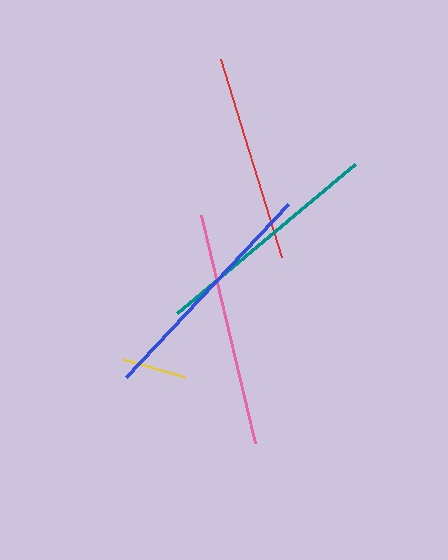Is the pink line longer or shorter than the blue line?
The blue line is longer than the pink line.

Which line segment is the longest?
The blue line is the longest at approximately 238 pixels.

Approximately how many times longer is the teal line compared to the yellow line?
The teal line is approximately 3.6 times the length of the yellow line.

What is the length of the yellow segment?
The yellow segment is approximately 64 pixels long.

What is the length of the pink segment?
The pink segment is approximately 234 pixels long.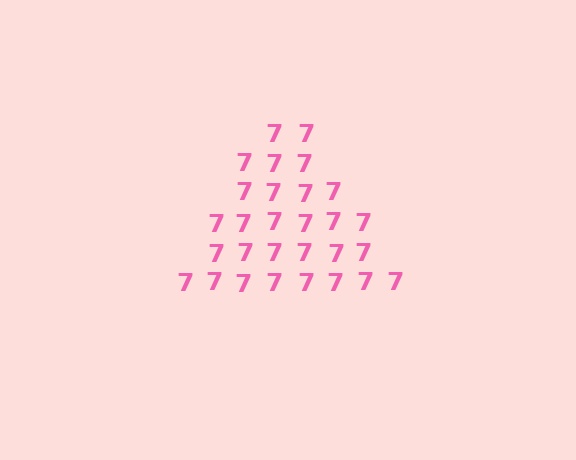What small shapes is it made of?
It is made of small digit 7's.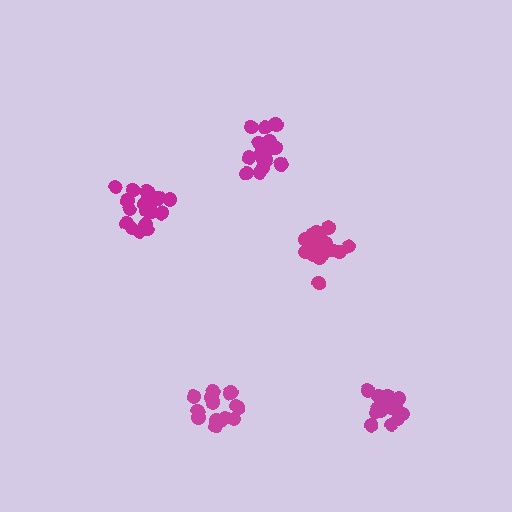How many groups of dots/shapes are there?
There are 5 groups.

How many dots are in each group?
Group 1: 17 dots, Group 2: 19 dots, Group 3: 17 dots, Group 4: 15 dots, Group 5: 17 dots (85 total).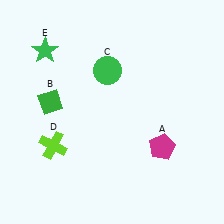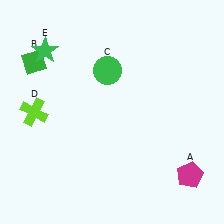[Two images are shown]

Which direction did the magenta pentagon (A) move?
The magenta pentagon (A) moved down.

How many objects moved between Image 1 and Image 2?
3 objects moved between the two images.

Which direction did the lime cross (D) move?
The lime cross (D) moved up.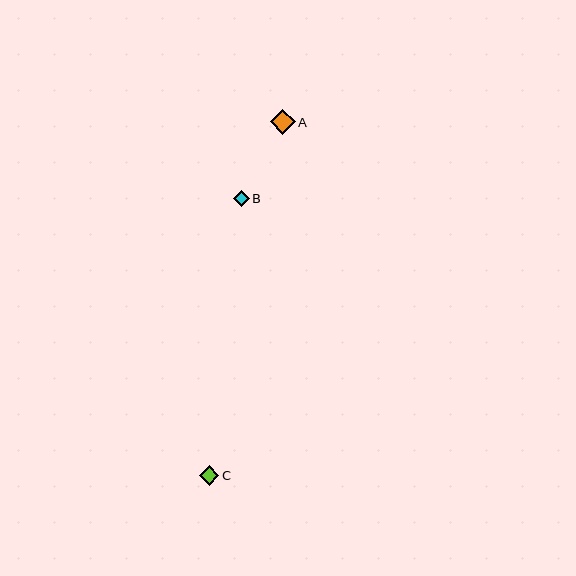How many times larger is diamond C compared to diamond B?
Diamond C is approximately 1.2 times the size of diamond B.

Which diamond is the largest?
Diamond A is the largest with a size of approximately 25 pixels.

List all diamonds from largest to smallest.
From largest to smallest: A, C, B.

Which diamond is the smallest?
Diamond B is the smallest with a size of approximately 16 pixels.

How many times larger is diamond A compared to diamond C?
Diamond A is approximately 1.3 times the size of diamond C.